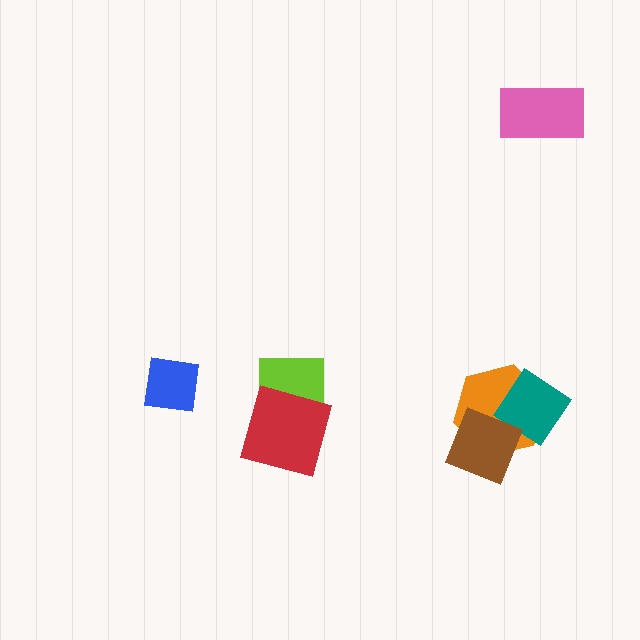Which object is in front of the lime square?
The red square is in front of the lime square.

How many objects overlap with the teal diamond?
2 objects overlap with the teal diamond.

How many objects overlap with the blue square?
0 objects overlap with the blue square.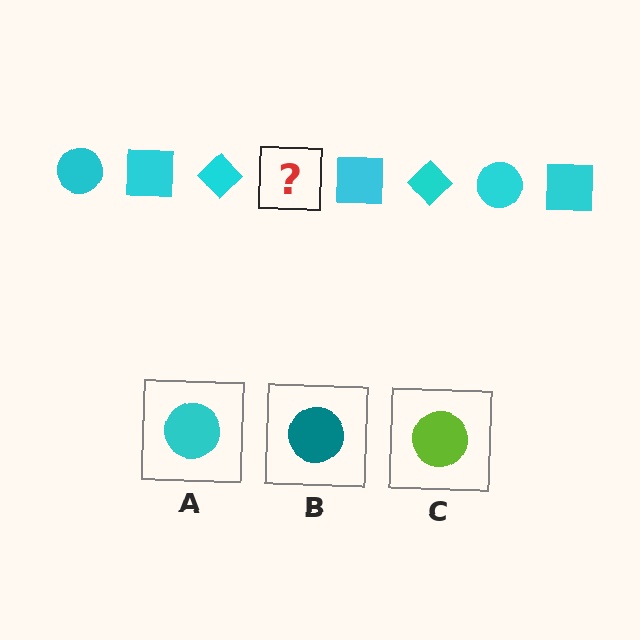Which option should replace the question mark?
Option A.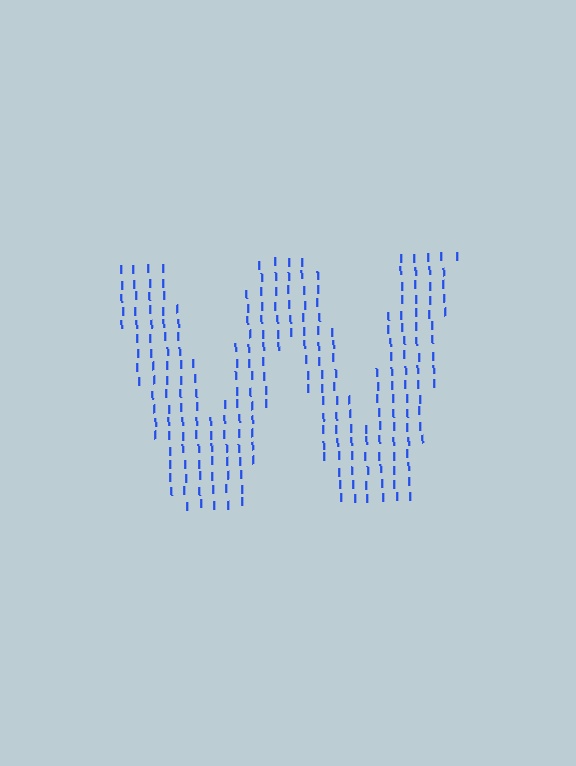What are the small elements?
The small elements are letter I's.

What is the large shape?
The large shape is the letter W.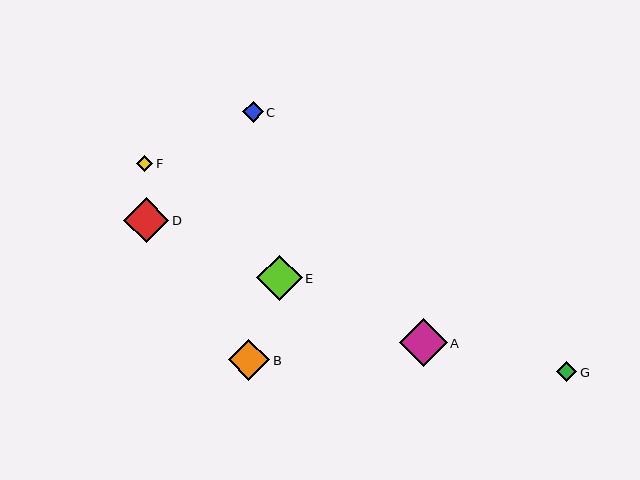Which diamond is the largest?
Diamond A is the largest with a size of approximately 48 pixels.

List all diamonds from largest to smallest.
From largest to smallest: A, E, D, B, G, C, F.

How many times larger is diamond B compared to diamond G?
Diamond B is approximately 2.0 times the size of diamond G.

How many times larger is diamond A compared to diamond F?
Diamond A is approximately 3.0 times the size of diamond F.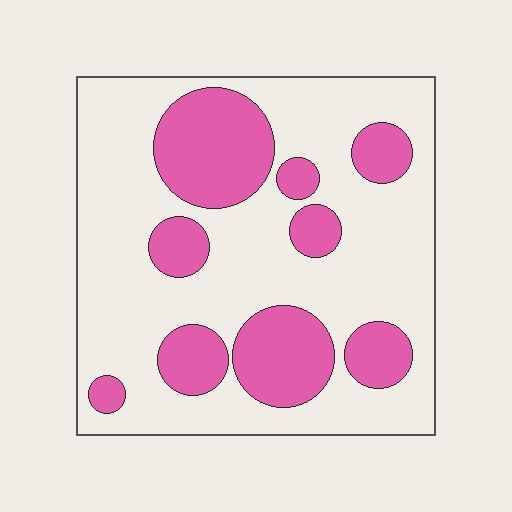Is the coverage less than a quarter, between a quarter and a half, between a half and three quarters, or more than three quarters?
Between a quarter and a half.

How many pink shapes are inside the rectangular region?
9.